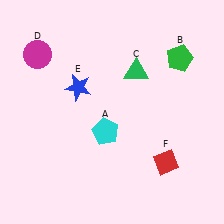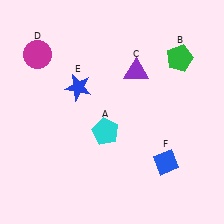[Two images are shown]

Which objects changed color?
C changed from green to purple. F changed from red to blue.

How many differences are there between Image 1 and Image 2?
There are 2 differences between the two images.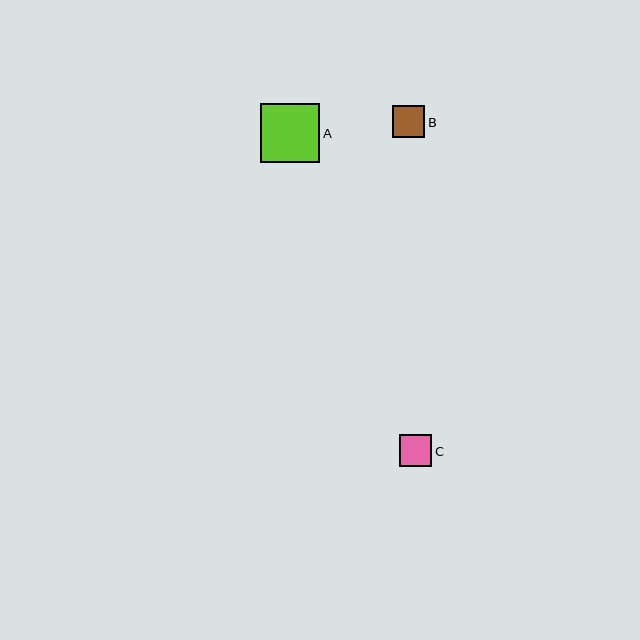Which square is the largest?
Square A is the largest with a size of approximately 59 pixels.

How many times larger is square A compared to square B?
Square A is approximately 1.9 times the size of square B.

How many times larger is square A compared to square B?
Square A is approximately 1.9 times the size of square B.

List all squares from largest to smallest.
From largest to smallest: A, C, B.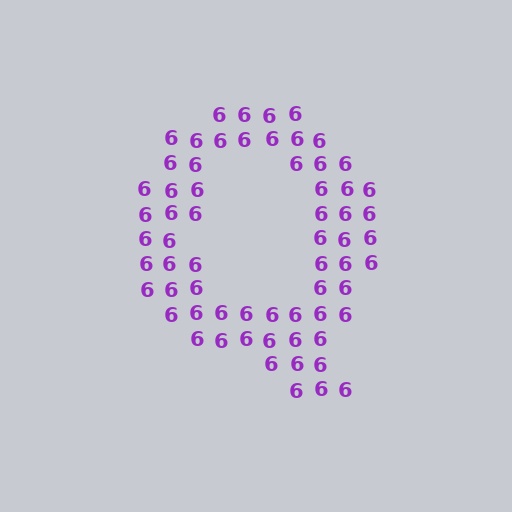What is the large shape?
The large shape is the letter Q.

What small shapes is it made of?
It is made of small digit 6's.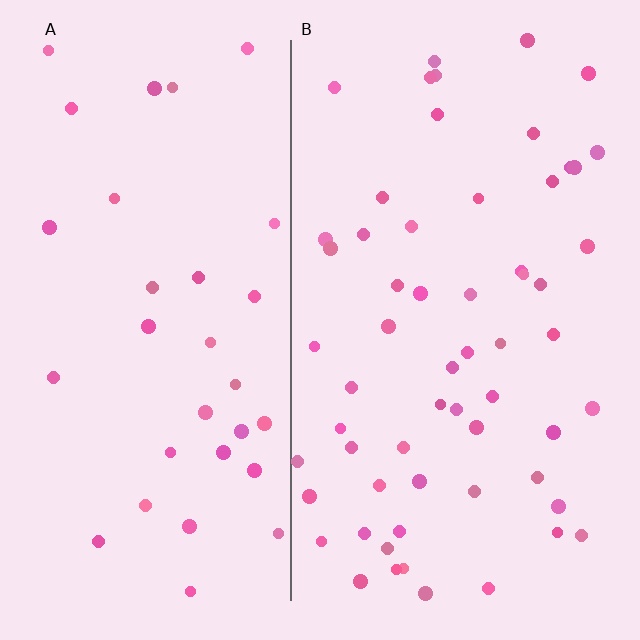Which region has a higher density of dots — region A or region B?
B (the right).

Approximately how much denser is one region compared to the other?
Approximately 1.8× — region B over region A.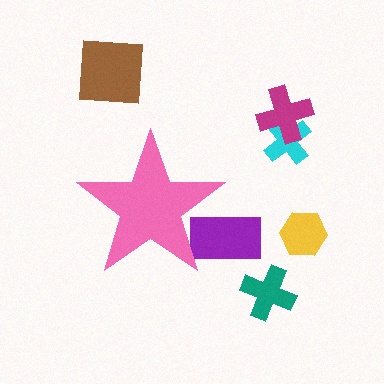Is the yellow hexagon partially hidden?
No, the yellow hexagon is fully visible.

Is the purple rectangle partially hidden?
Yes, the purple rectangle is partially hidden behind the pink star.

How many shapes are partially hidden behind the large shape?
1 shape is partially hidden.